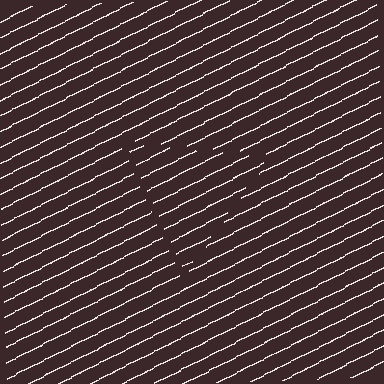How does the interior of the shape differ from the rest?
The interior of the shape contains the same grating, shifted by half a period — the contour is defined by the phase discontinuity where line-ends from the inner and outer gratings abut.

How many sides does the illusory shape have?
3 sides — the line-ends trace a triangle.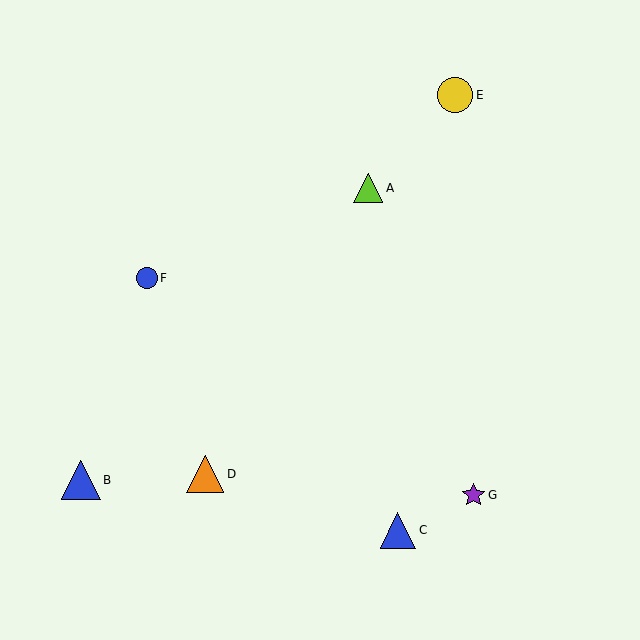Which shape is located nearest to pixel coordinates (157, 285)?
The blue circle (labeled F) at (147, 278) is nearest to that location.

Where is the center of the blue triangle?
The center of the blue triangle is at (81, 480).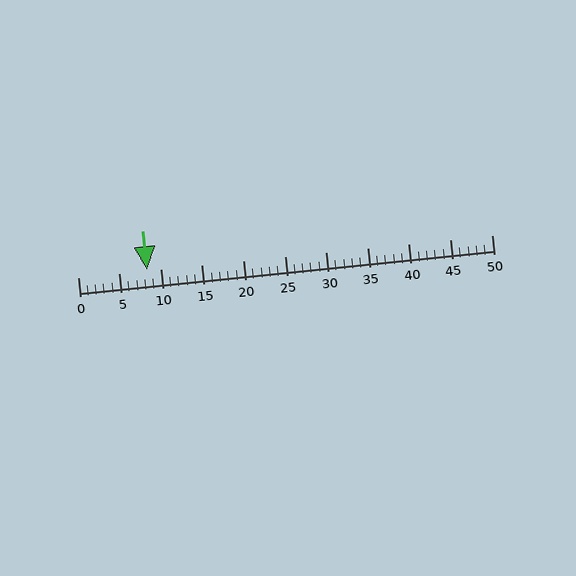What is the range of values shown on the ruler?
The ruler shows values from 0 to 50.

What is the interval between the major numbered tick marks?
The major tick marks are spaced 5 units apart.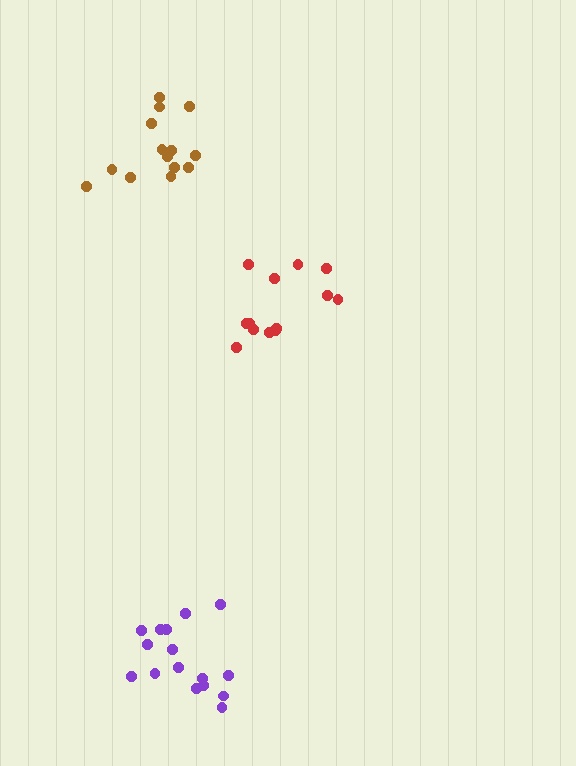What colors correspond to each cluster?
The clusters are colored: red, purple, brown.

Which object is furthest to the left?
The brown cluster is leftmost.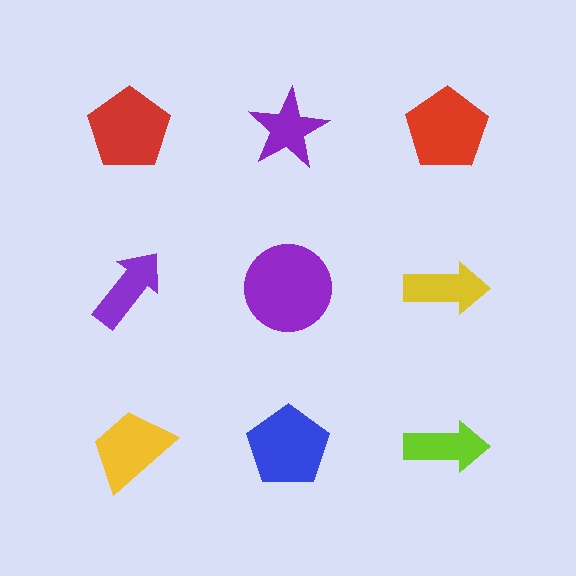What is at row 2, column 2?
A purple circle.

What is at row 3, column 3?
A lime arrow.